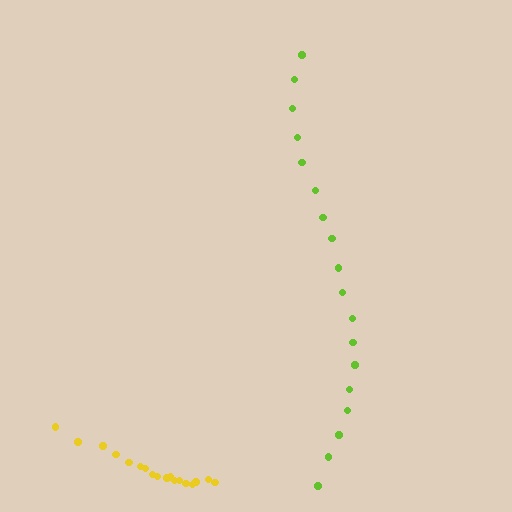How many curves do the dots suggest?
There are 2 distinct paths.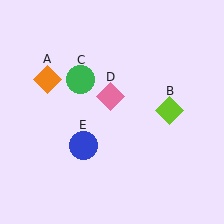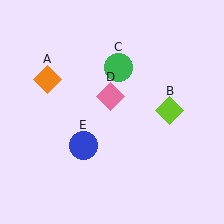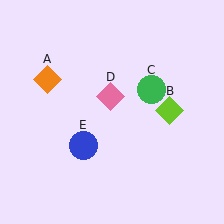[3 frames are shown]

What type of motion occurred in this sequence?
The green circle (object C) rotated clockwise around the center of the scene.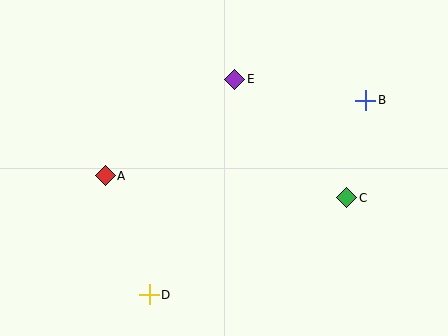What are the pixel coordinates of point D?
Point D is at (149, 295).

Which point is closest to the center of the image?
Point E at (235, 79) is closest to the center.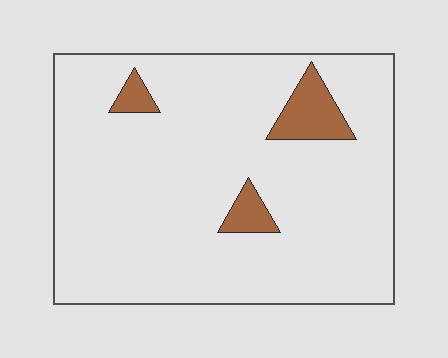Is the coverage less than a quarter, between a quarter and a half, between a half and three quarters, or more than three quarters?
Less than a quarter.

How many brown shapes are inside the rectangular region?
3.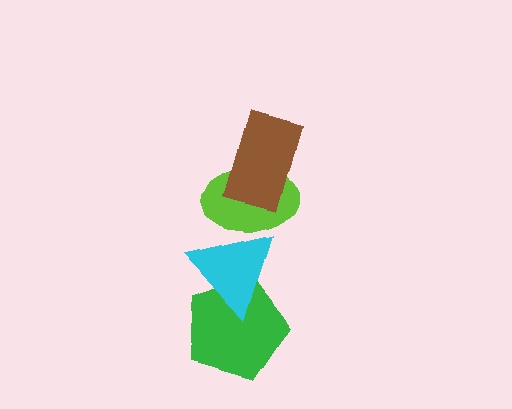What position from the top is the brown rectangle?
The brown rectangle is 1st from the top.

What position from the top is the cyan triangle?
The cyan triangle is 3rd from the top.